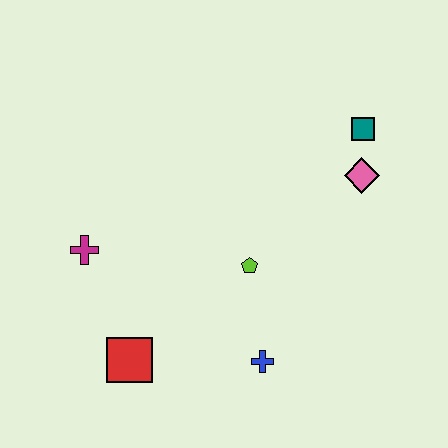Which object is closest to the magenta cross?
The red square is closest to the magenta cross.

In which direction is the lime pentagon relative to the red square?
The lime pentagon is to the right of the red square.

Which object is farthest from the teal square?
The red square is farthest from the teal square.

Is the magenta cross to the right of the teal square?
No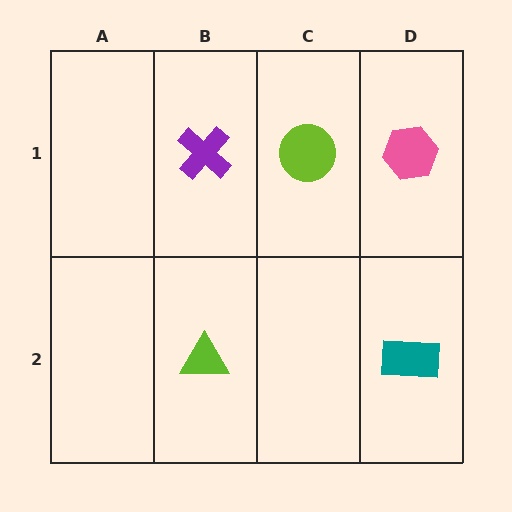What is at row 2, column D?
A teal rectangle.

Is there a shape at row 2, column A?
No, that cell is empty.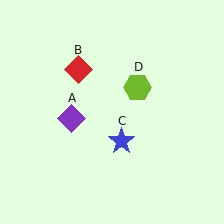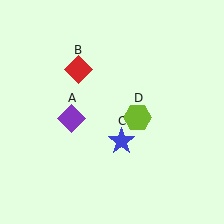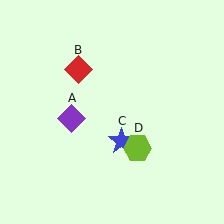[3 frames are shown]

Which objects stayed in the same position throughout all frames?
Purple diamond (object A) and red diamond (object B) and blue star (object C) remained stationary.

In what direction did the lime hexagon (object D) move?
The lime hexagon (object D) moved down.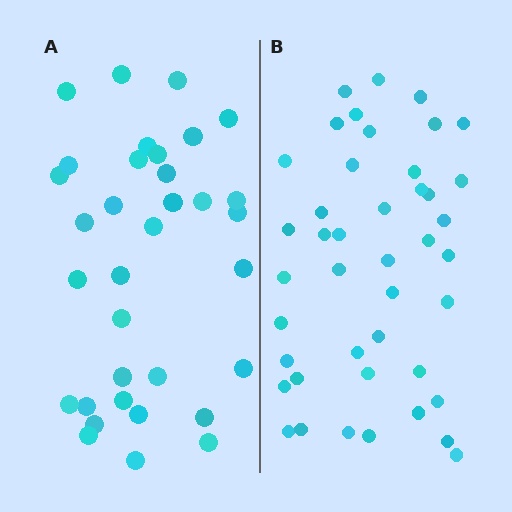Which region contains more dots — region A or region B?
Region B (the right region) has more dots.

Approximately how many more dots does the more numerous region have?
Region B has roughly 8 or so more dots than region A.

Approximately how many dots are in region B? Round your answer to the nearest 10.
About 40 dots. (The exact count is 43, which rounds to 40.)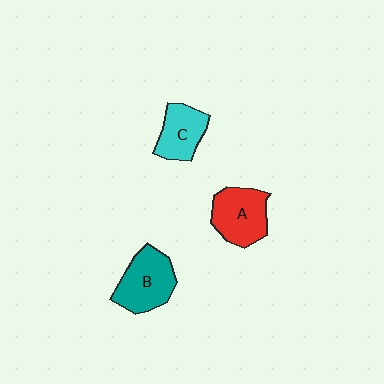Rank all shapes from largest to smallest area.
From largest to smallest: B (teal), A (red), C (cyan).